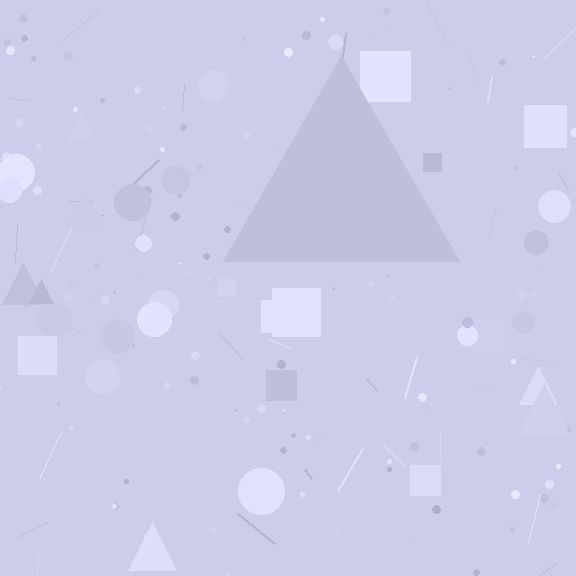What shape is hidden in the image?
A triangle is hidden in the image.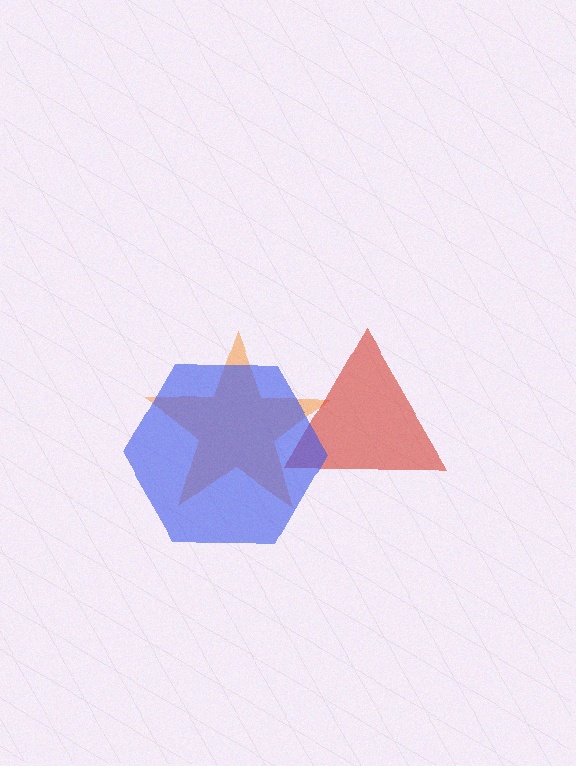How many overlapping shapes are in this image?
There are 3 overlapping shapes in the image.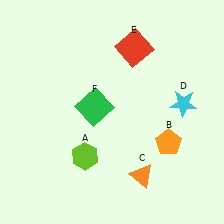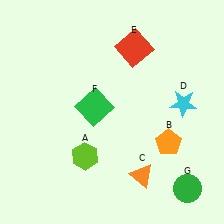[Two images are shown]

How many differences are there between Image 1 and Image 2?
There is 1 difference between the two images.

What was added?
A green circle (G) was added in Image 2.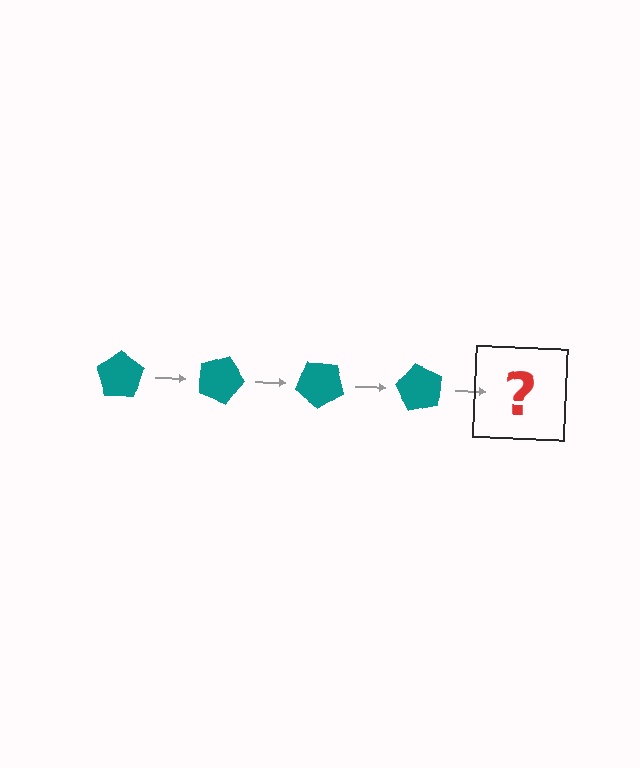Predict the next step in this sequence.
The next step is a teal pentagon rotated 80 degrees.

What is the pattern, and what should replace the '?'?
The pattern is that the pentagon rotates 20 degrees each step. The '?' should be a teal pentagon rotated 80 degrees.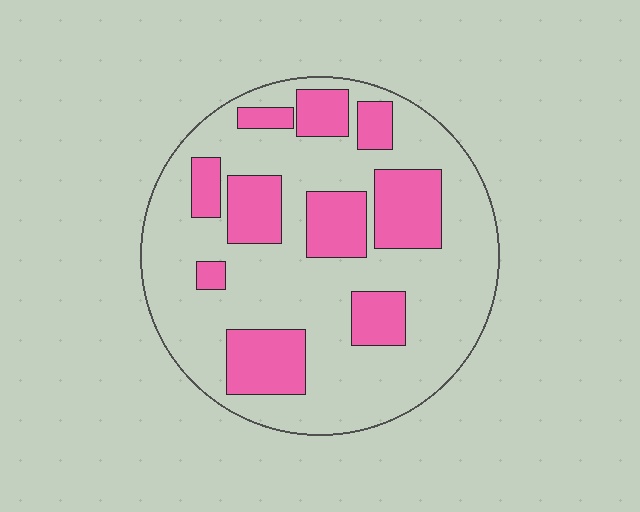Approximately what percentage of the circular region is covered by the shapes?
Approximately 30%.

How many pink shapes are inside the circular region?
10.